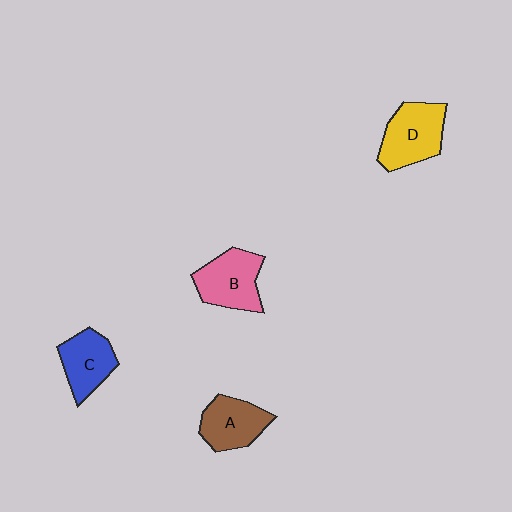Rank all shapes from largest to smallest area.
From largest to smallest: D (yellow), B (pink), A (brown), C (blue).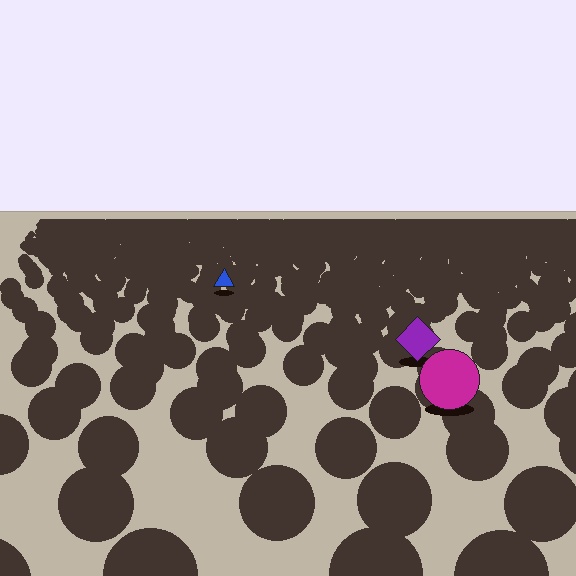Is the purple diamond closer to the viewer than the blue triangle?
Yes. The purple diamond is closer — you can tell from the texture gradient: the ground texture is coarser near it.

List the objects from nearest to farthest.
From nearest to farthest: the magenta circle, the purple diamond, the blue triangle.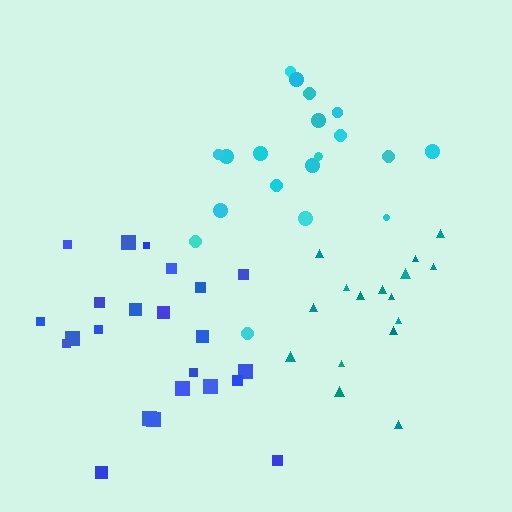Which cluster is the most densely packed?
Teal.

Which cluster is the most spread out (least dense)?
Cyan.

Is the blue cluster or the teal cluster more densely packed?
Teal.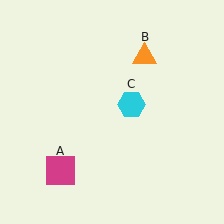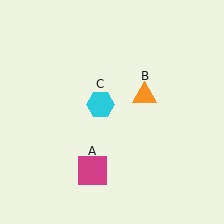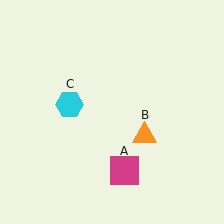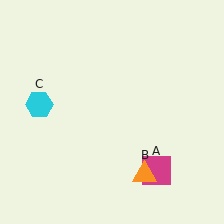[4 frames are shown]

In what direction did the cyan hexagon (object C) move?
The cyan hexagon (object C) moved left.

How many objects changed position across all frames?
3 objects changed position: magenta square (object A), orange triangle (object B), cyan hexagon (object C).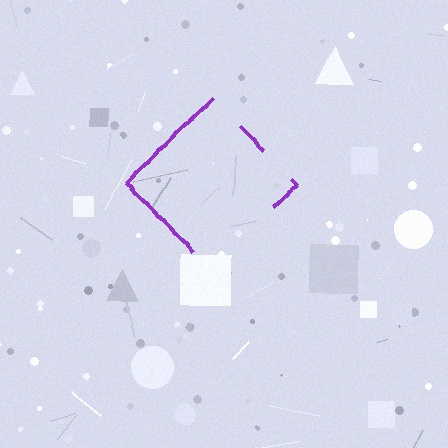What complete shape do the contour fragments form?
The contour fragments form a diamond.